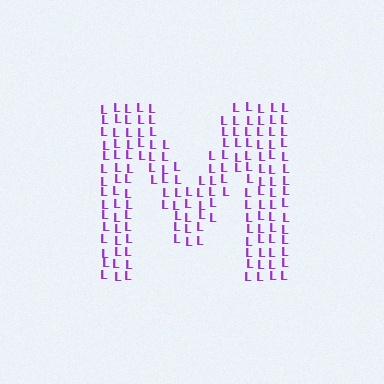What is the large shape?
The large shape is the letter M.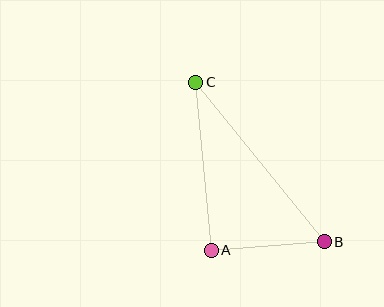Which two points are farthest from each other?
Points B and C are farthest from each other.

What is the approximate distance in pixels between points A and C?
The distance between A and C is approximately 169 pixels.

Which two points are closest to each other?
Points A and B are closest to each other.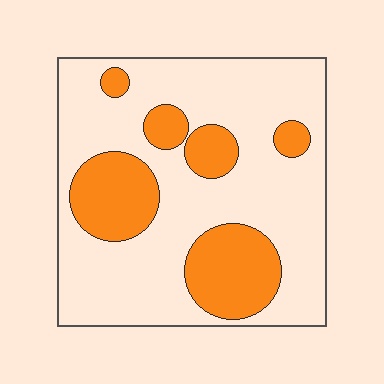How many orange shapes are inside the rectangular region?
6.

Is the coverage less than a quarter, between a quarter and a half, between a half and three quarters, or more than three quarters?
Between a quarter and a half.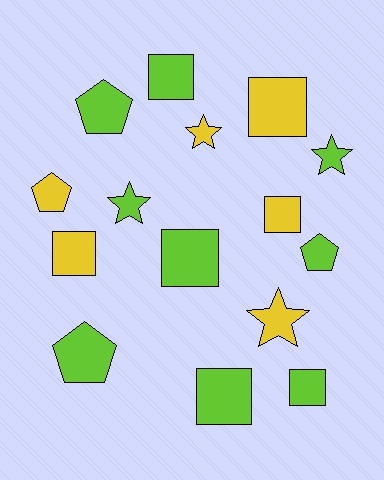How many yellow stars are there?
There are 2 yellow stars.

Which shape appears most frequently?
Square, with 7 objects.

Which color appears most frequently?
Lime, with 9 objects.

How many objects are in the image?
There are 15 objects.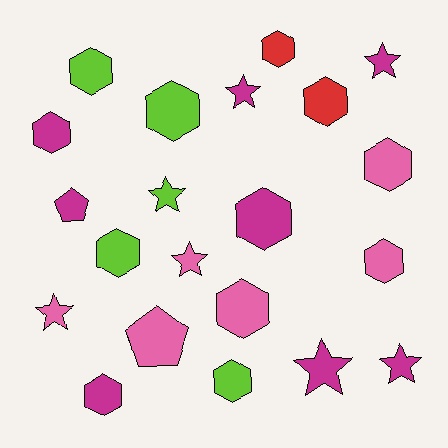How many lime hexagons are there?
There are 4 lime hexagons.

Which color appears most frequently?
Magenta, with 8 objects.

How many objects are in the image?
There are 21 objects.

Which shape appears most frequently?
Hexagon, with 12 objects.